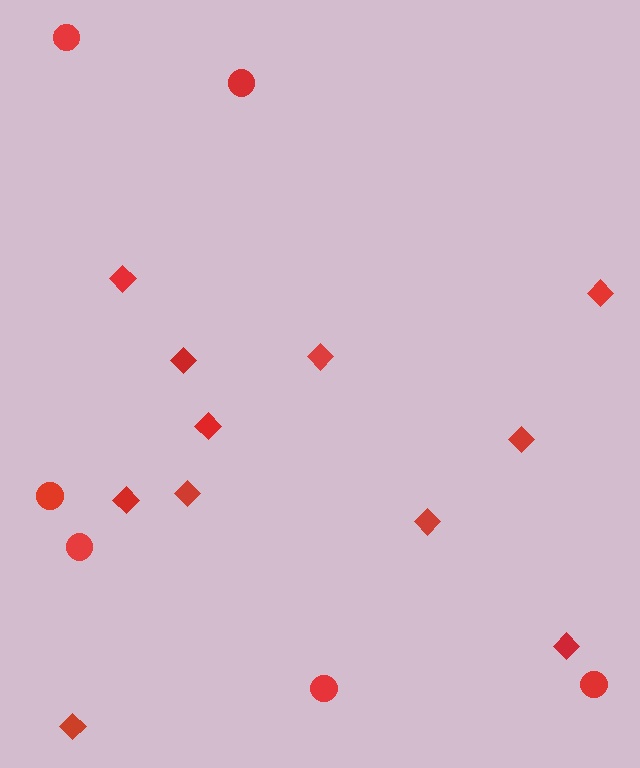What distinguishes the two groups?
There are 2 groups: one group of circles (6) and one group of diamonds (11).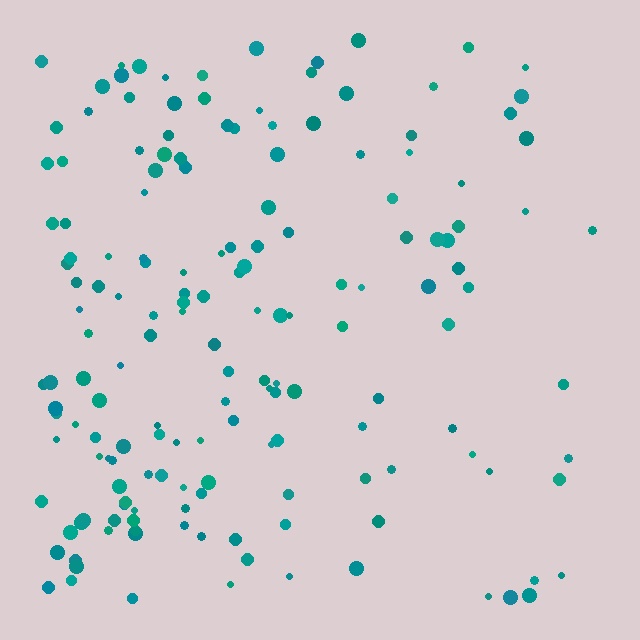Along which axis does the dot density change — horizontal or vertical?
Horizontal.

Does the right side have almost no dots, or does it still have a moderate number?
Still a moderate number, just noticeably fewer than the left.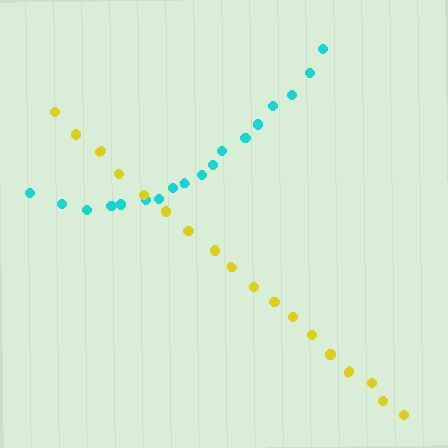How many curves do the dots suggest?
There are 2 distinct paths.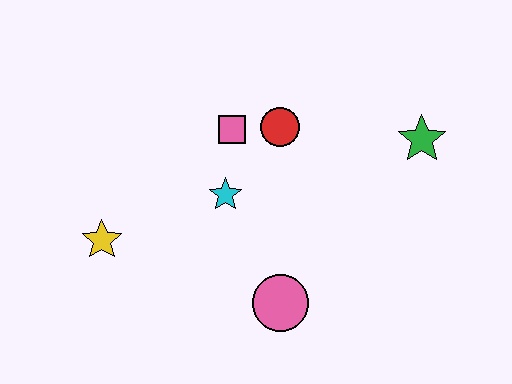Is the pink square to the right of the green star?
No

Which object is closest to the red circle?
The pink square is closest to the red circle.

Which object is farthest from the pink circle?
The green star is farthest from the pink circle.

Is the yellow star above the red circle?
No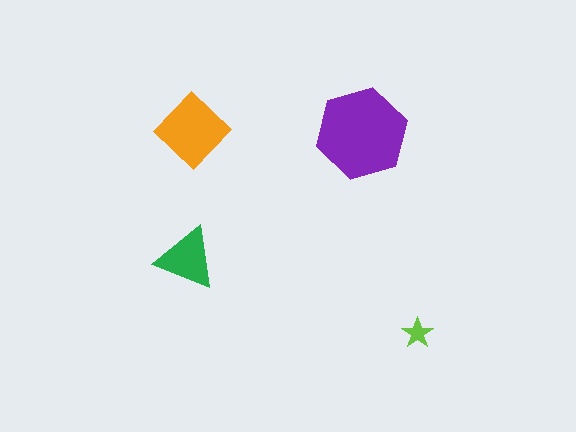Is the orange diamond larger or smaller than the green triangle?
Larger.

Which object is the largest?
The purple hexagon.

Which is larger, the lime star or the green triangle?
The green triangle.